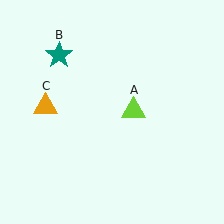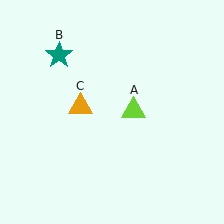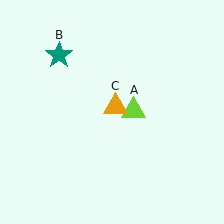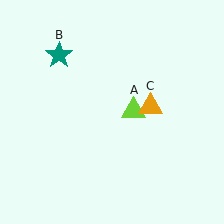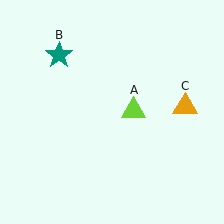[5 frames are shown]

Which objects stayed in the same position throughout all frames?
Lime triangle (object A) and teal star (object B) remained stationary.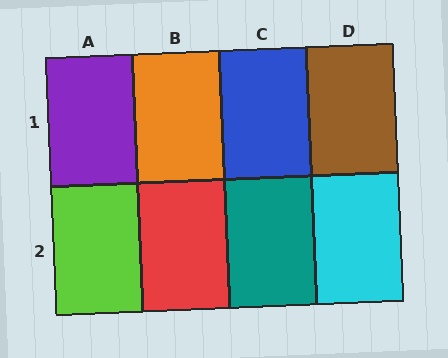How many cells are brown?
1 cell is brown.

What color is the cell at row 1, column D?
Brown.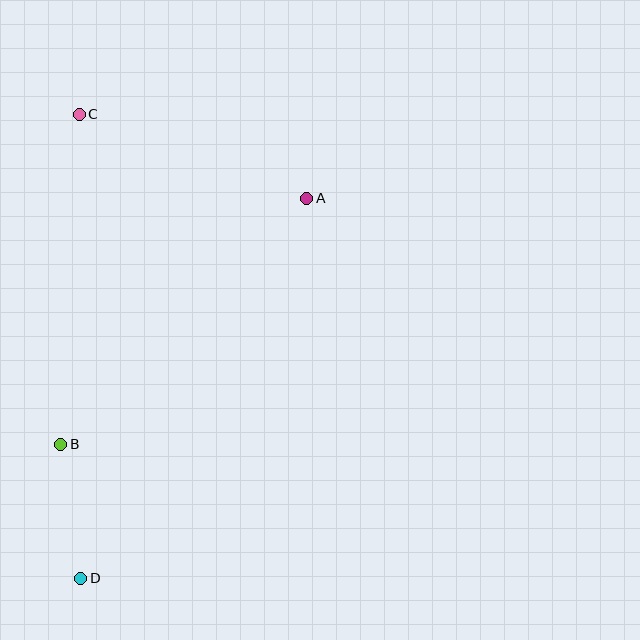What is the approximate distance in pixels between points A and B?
The distance between A and B is approximately 348 pixels.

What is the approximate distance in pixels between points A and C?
The distance between A and C is approximately 243 pixels.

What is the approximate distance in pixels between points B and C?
The distance between B and C is approximately 330 pixels.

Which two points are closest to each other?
Points B and D are closest to each other.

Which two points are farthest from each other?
Points C and D are farthest from each other.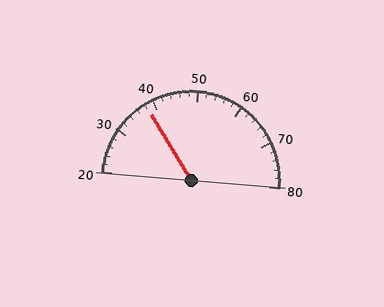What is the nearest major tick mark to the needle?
The nearest major tick mark is 40.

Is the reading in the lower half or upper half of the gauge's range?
The reading is in the lower half of the range (20 to 80).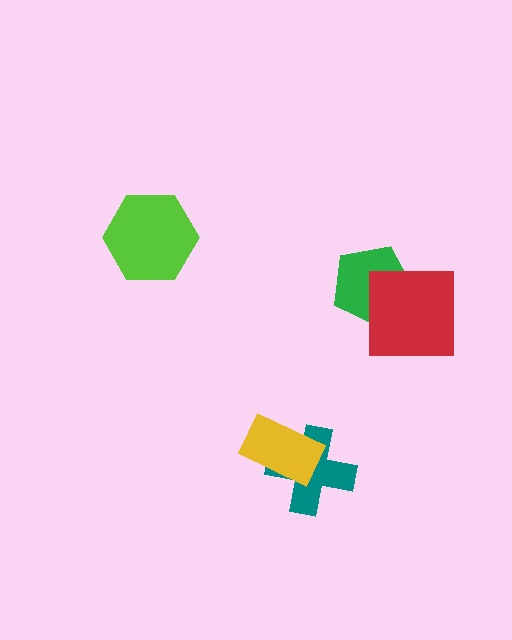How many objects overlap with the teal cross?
1 object overlaps with the teal cross.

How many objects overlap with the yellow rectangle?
1 object overlaps with the yellow rectangle.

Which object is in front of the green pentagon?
The red square is in front of the green pentagon.